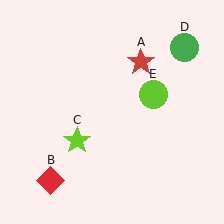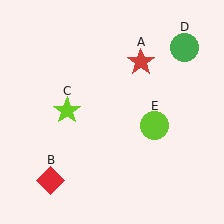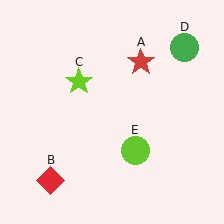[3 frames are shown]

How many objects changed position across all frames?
2 objects changed position: lime star (object C), lime circle (object E).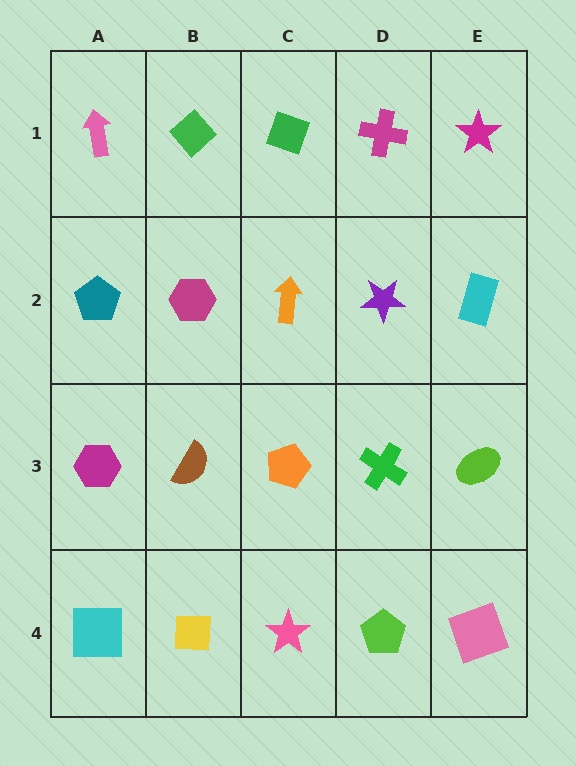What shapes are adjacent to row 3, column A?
A teal pentagon (row 2, column A), a cyan square (row 4, column A), a brown semicircle (row 3, column B).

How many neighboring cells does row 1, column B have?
3.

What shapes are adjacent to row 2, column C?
A green diamond (row 1, column C), an orange pentagon (row 3, column C), a magenta hexagon (row 2, column B), a purple star (row 2, column D).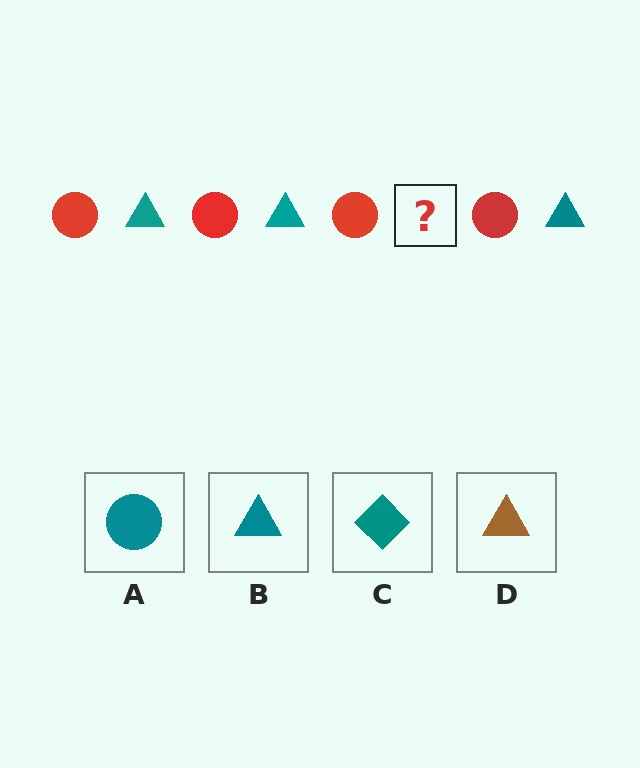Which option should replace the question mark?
Option B.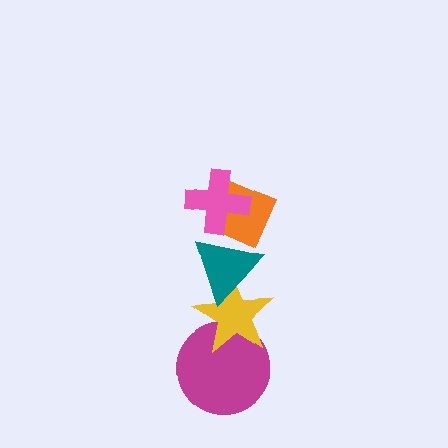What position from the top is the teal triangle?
The teal triangle is 3rd from the top.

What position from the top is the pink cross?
The pink cross is 1st from the top.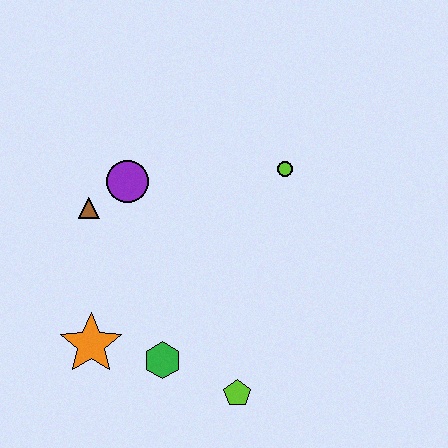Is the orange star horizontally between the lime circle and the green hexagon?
No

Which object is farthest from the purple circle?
The lime pentagon is farthest from the purple circle.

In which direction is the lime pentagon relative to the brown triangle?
The lime pentagon is below the brown triangle.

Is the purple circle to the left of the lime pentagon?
Yes